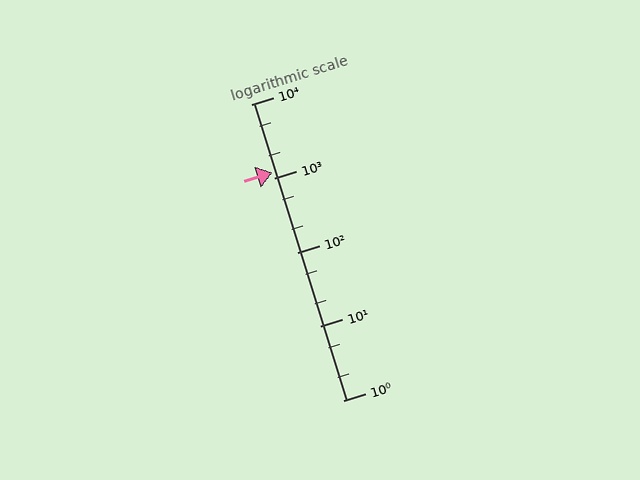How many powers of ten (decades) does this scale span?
The scale spans 4 decades, from 1 to 10000.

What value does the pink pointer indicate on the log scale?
The pointer indicates approximately 1200.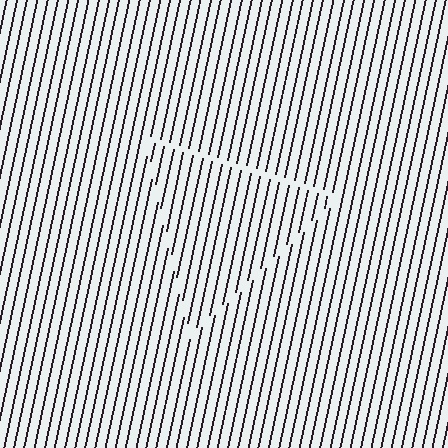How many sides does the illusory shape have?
3 sides — the line-ends trace a triangle.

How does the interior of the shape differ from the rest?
The interior of the shape contains the same grating, shifted by half a period — the contour is defined by the phase discontinuity where line-ends from the inner and outer gratings abut.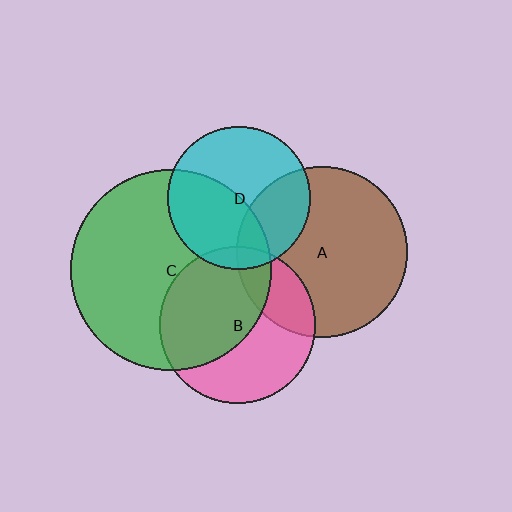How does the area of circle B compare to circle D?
Approximately 1.2 times.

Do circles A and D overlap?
Yes.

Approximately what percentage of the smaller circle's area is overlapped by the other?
Approximately 30%.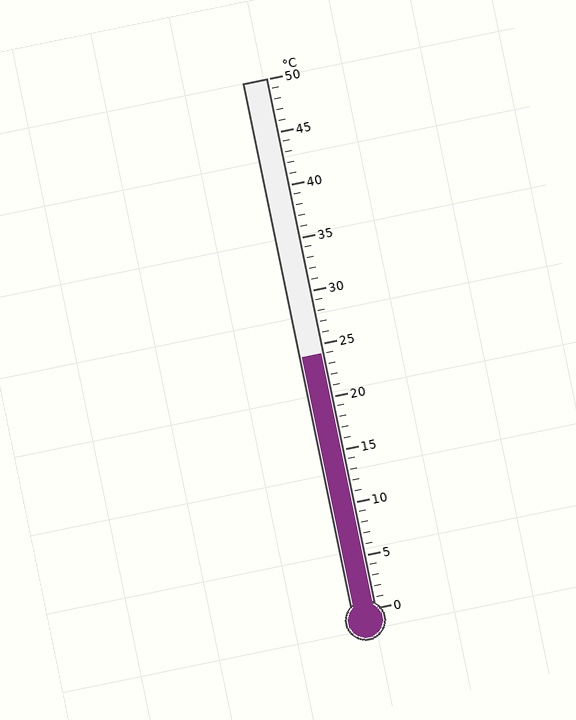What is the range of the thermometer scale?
The thermometer scale ranges from 0°C to 50°C.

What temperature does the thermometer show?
The thermometer shows approximately 24°C.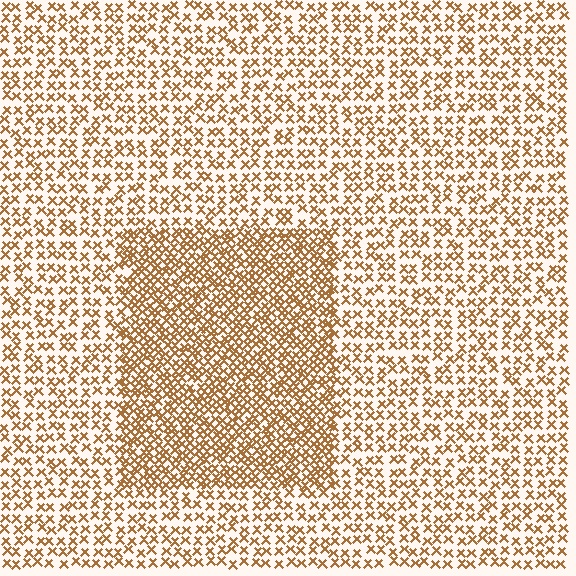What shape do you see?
I see a rectangle.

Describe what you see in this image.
The image contains small brown elements arranged at two different densities. A rectangle-shaped region is visible where the elements are more densely packed than the surrounding area.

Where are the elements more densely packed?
The elements are more densely packed inside the rectangle boundary.